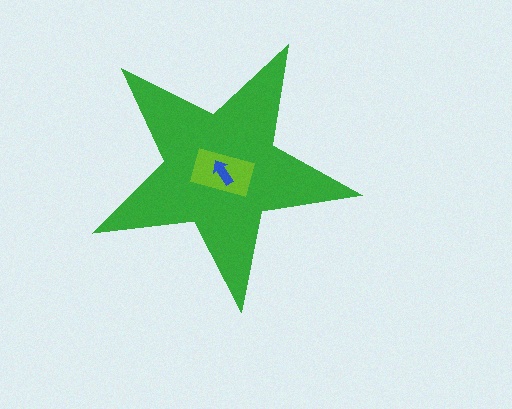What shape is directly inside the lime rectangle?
The blue arrow.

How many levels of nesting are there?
3.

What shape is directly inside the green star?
The lime rectangle.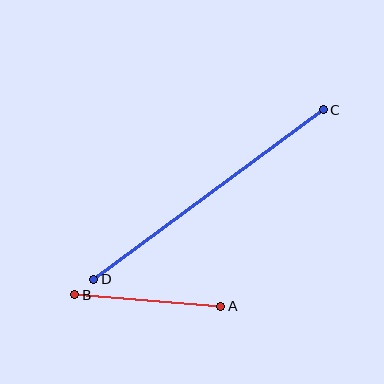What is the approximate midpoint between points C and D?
The midpoint is at approximately (208, 195) pixels.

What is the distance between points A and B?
The distance is approximately 147 pixels.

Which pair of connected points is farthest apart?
Points C and D are farthest apart.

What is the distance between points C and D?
The distance is approximately 285 pixels.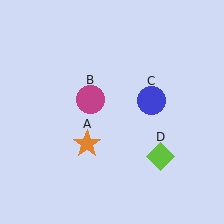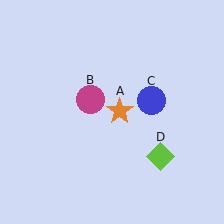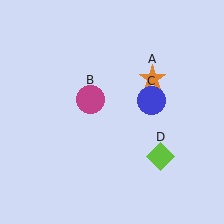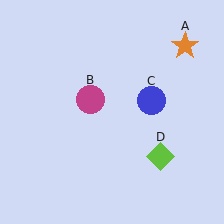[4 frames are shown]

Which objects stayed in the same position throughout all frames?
Magenta circle (object B) and blue circle (object C) and lime diamond (object D) remained stationary.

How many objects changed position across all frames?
1 object changed position: orange star (object A).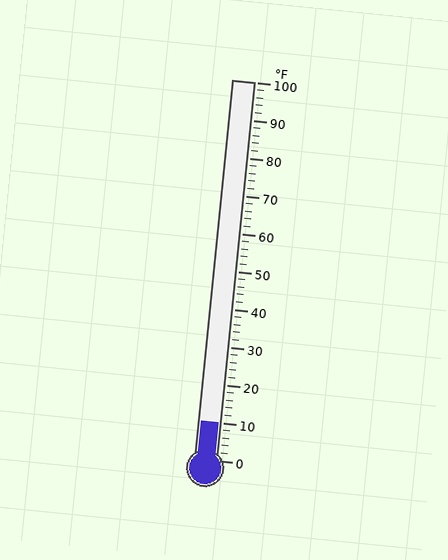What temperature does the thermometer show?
The thermometer shows approximately 10°F.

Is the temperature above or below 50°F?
The temperature is below 50°F.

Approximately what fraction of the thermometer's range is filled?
The thermometer is filled to approximately 10% of its range.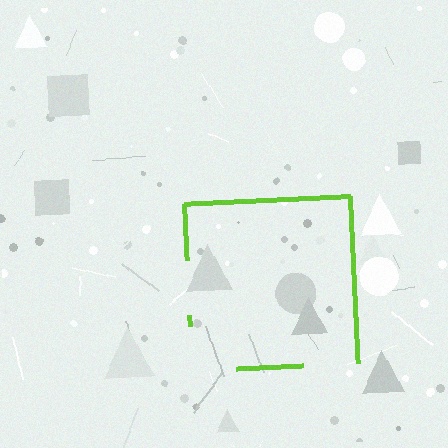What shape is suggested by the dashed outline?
The dashed outline suggests a square.